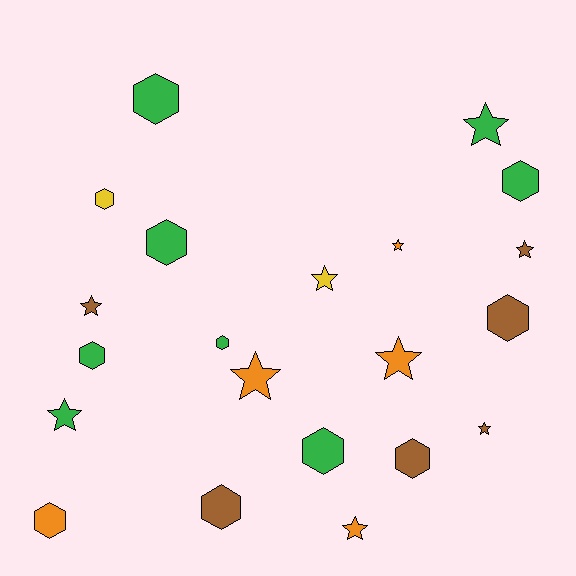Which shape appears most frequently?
Hexagon, with 11 objects.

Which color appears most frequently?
Green, with 8 objects.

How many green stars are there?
There are 2 green stars.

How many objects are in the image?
There are 21 objects.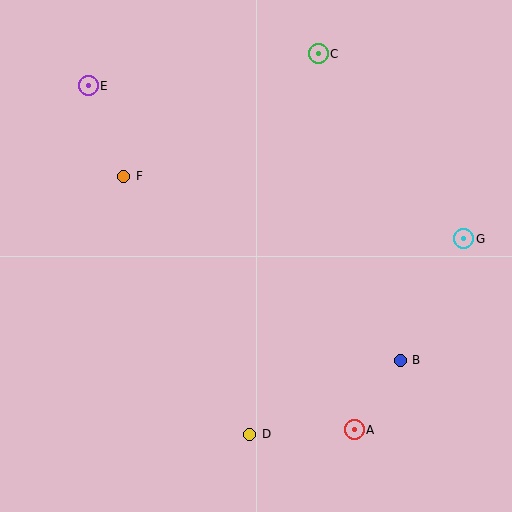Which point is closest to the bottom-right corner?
Point A is closest to the bottom-right corner.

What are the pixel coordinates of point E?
Point E is at (88, 86).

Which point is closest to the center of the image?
Point F at (124, 176) is closest to the center.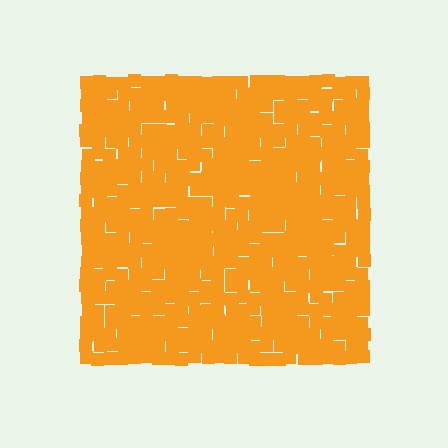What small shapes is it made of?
It is made of small squares.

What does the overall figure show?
The overall figure shows a square.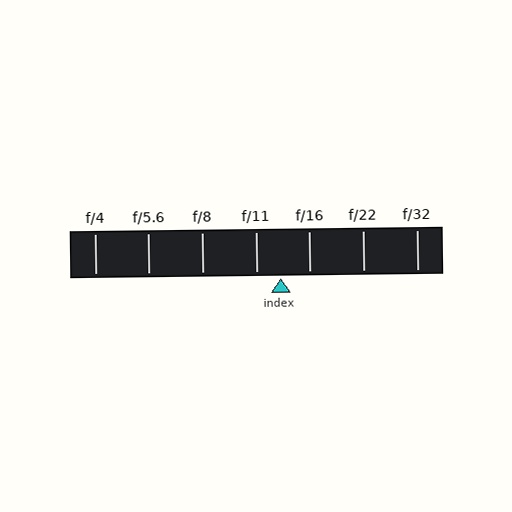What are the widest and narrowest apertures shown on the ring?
The widest aperture shown is f/4 and the narrowest is f/32.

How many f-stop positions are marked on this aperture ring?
There are 7 f-stop positions marked.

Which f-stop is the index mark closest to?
The index mark is closest to f/11.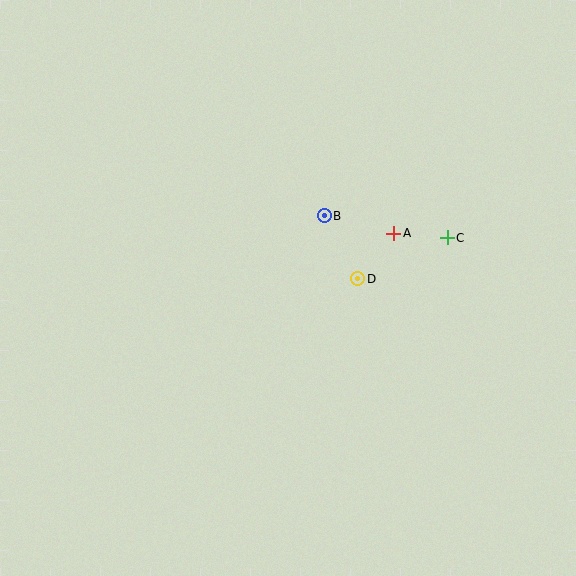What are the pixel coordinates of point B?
Point B is at (324, 216).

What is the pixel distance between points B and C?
The distance between B and C is 125 pixels.